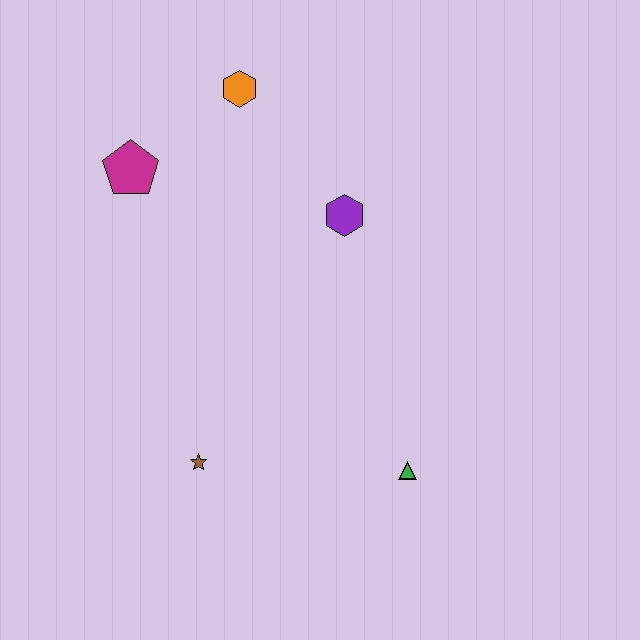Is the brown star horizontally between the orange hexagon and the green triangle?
No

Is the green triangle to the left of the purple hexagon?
No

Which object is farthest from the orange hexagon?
The green triangle is farthest from the orange hexagon.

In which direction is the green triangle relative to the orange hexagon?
The green triangle is below the orange hexagon.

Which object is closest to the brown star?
The green triangle is closest to the brown star.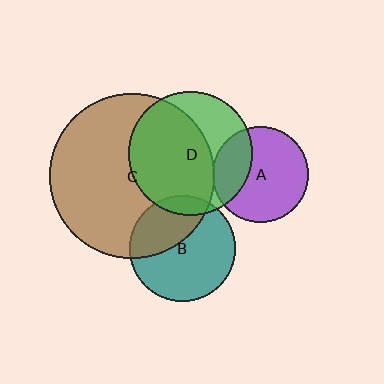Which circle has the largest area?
Circle C (brown).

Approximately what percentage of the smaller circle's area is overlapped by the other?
Approximately 35%.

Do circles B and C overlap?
Yes.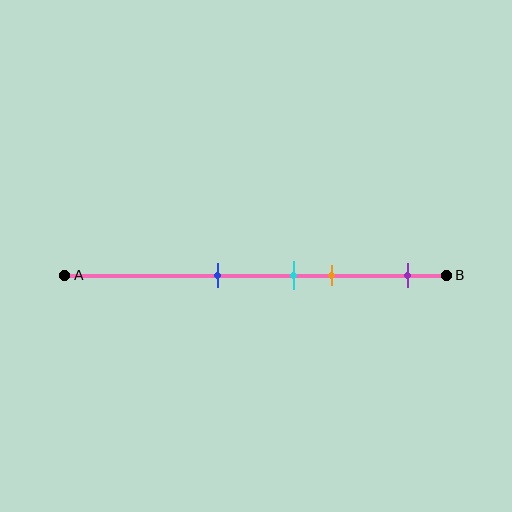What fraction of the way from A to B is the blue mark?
The blue mark is approximately 40% (0.4) of the way from A to B.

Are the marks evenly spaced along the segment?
No, the marks are not evenly spaced.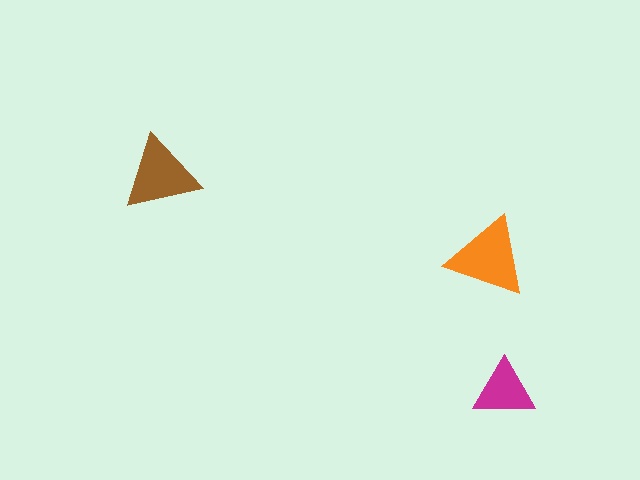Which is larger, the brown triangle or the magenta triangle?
The brown one.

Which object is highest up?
The brown triangle is topmost.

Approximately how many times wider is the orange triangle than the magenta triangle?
About 1.5 times wider.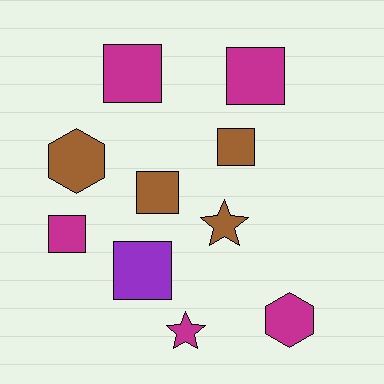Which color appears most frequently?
Magenta, with 5 objects.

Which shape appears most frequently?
Square, with 6 objects.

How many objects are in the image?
There are 10 objects.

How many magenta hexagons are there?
There is 1 magenta hexagon.